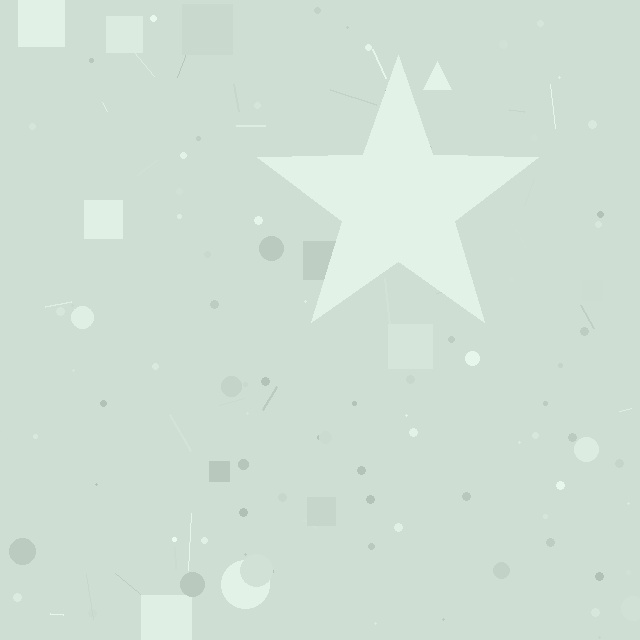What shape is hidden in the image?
A star is hidden in the image.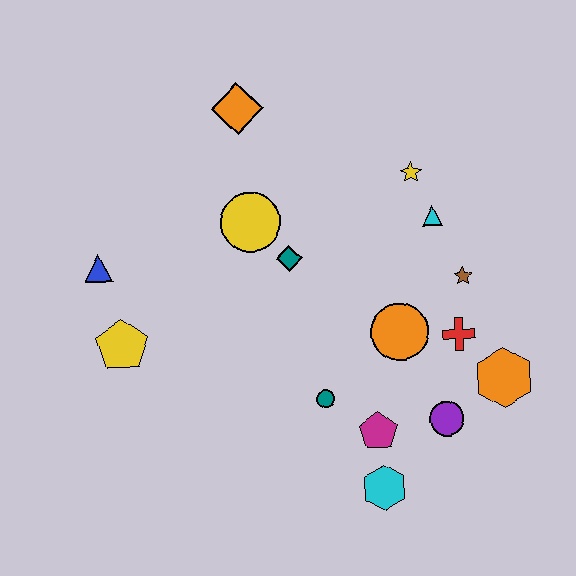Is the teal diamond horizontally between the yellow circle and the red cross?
Yes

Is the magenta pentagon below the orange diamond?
Yes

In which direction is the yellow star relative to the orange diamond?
The yellow star is to the right of the orange diamond.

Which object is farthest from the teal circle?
The orange diamond is farthest from the teal circle.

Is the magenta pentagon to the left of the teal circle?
No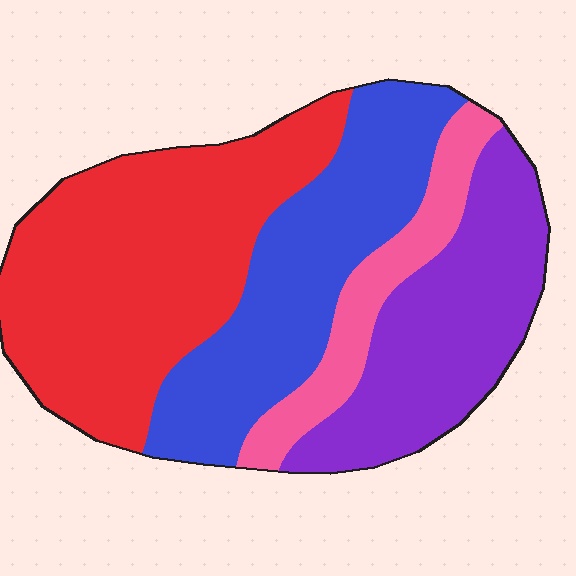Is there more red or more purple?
Red.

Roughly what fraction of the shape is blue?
Blue covers about 25% of the shape.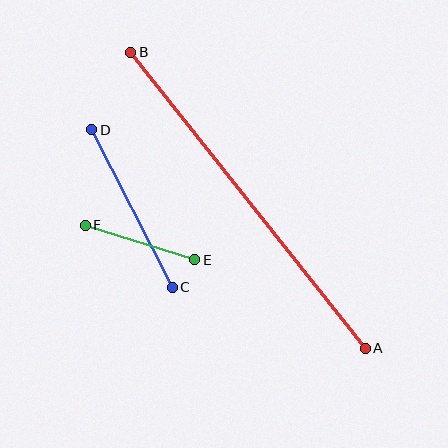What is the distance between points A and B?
The distance is approximately 378 pixels.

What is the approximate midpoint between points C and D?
The midpoint is at approximately (132, 209) pixels.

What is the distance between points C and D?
The distance is approximately 177 pixels.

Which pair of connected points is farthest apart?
Points A and B are farthest apart.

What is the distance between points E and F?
The distance is approximately 115 pixels.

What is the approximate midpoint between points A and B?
The midpoint is at approximately (248, 200) pixels.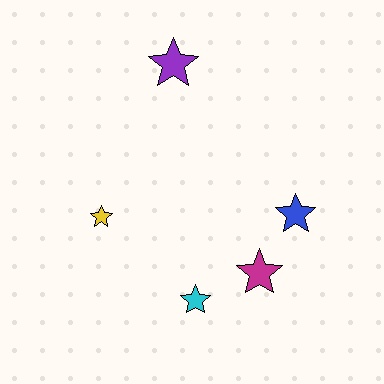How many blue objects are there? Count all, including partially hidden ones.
There is 1 blue object.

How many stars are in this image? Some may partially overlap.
There are 5 stars.